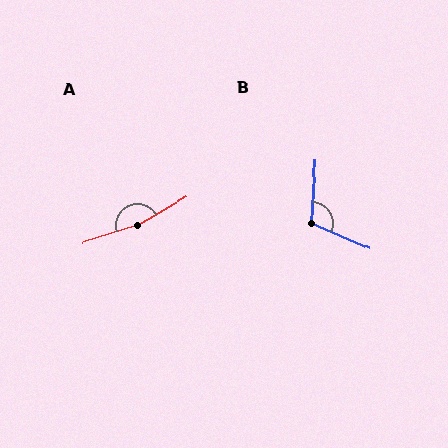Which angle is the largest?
A, at approximately 168 degrees.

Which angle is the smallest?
B, at approximately 110 degrees.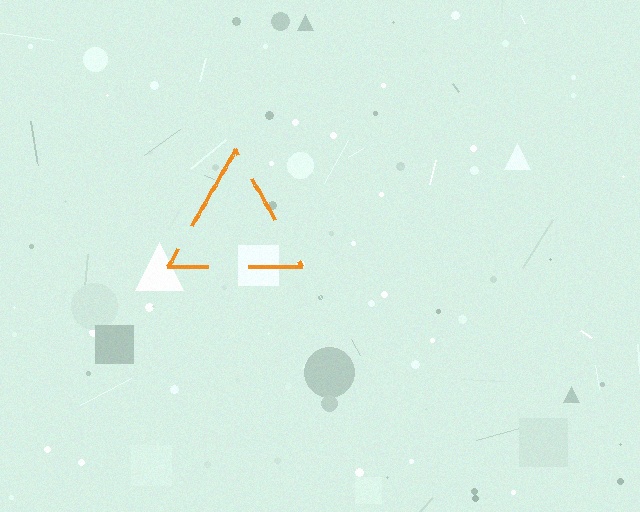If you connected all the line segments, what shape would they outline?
They would outline a triangle.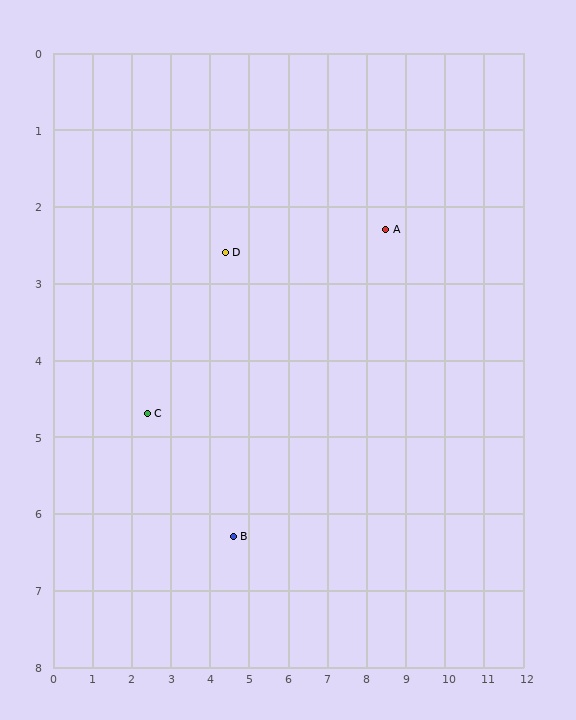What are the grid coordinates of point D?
Point D is at approximately (4.4, 2.6).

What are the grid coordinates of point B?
Point B is at approximately (4.6, 6.3).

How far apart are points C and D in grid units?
Points C and D are about 2.9 grid units apart.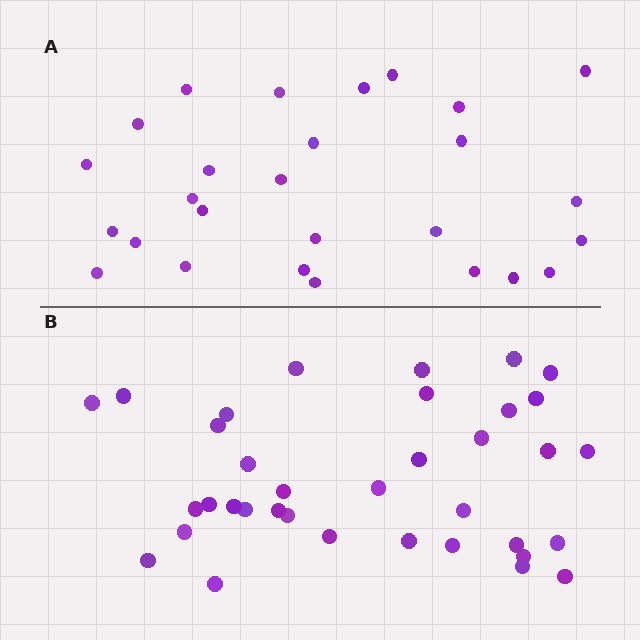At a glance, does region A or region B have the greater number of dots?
Region B (the bottom region) has more dots.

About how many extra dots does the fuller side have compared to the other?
Region B has roughly 8 or so more dots than region A.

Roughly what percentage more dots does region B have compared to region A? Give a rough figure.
About 35% more.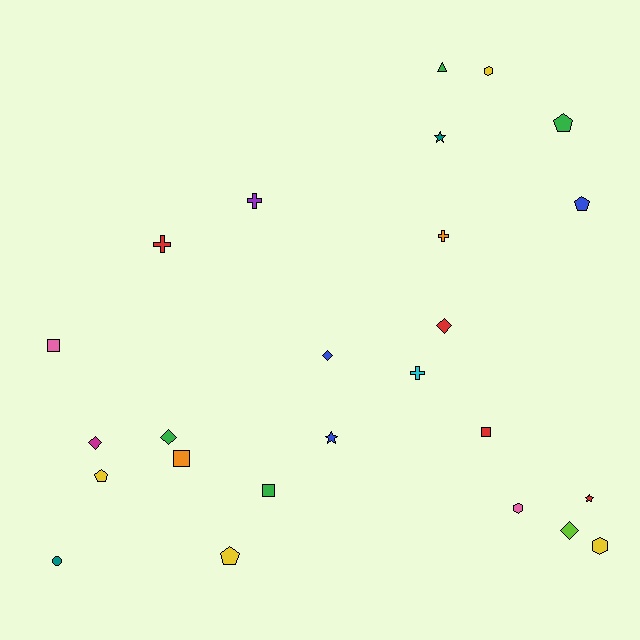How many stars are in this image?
There are 3 stars.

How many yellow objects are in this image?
There are 4 yellow objects.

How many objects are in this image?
There are 25 objects.